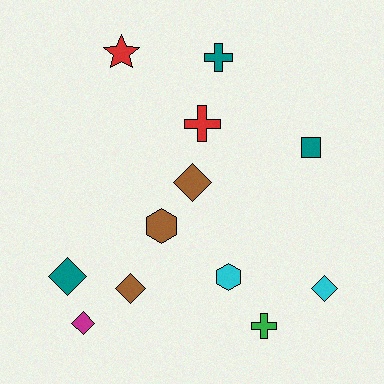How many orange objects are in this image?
There are no orange objects.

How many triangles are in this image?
There are no triangles.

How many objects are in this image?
There are 12 objects.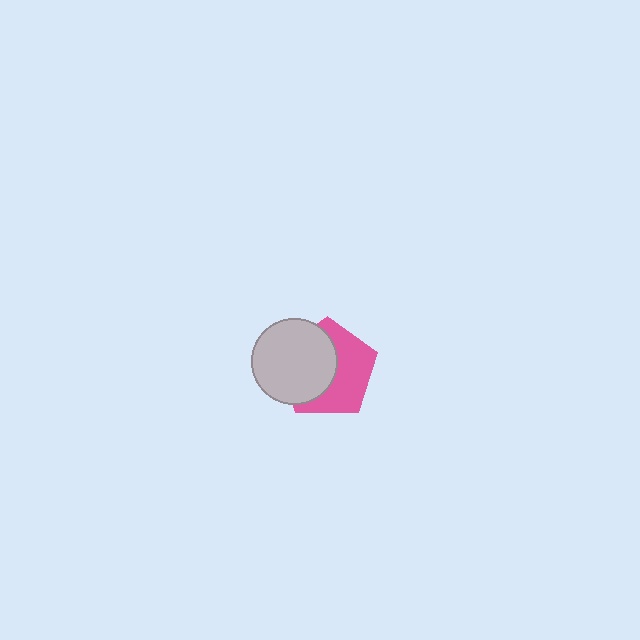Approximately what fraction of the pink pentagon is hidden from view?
Roughly 49% of the pink pentagon is hidden behind the light gray circle.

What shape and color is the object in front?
The object in front is a light gray circle.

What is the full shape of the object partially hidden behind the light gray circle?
The partially hidden object is a pink pentagon.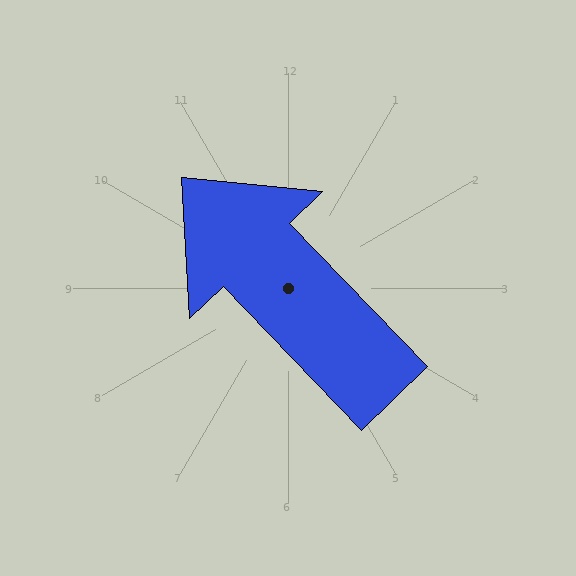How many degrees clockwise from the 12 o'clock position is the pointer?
Approximately 316 degrees.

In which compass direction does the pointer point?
Northwest.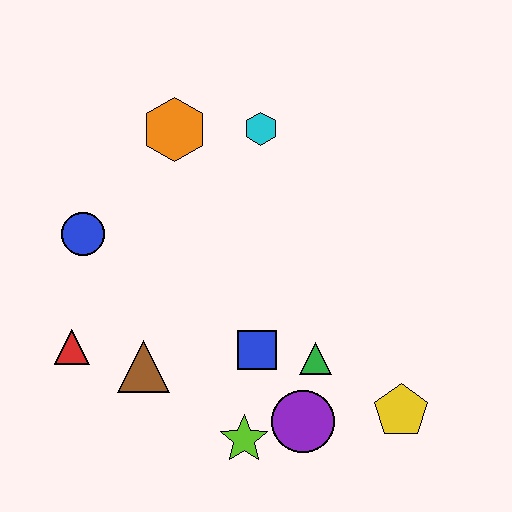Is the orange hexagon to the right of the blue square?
No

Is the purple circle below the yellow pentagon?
Yes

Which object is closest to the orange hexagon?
The cyan hexagon is closest to the orange hexagon.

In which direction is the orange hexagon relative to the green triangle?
The orange hexagon is above the green triangle.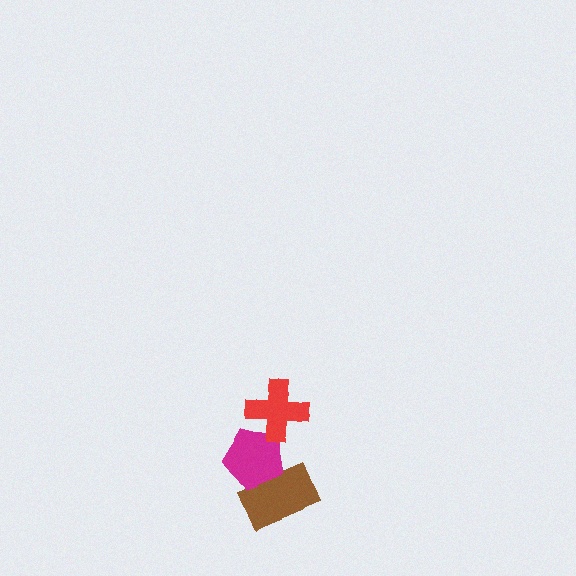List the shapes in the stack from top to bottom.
From top to bottom: the red cross, the magenta pentagon, the brown rectangle.